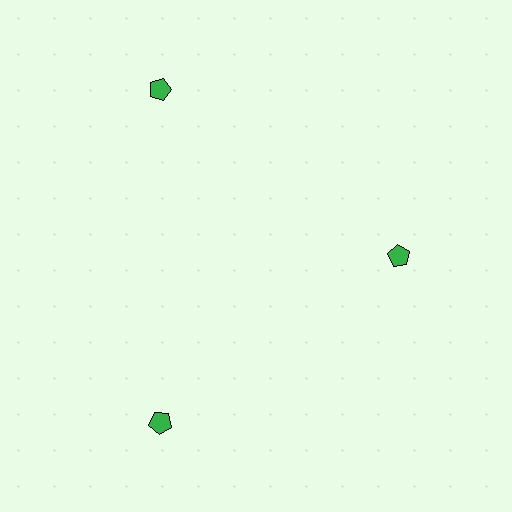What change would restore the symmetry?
The symmetry would be restored by moving it outward, back onto the ring so that all 3 pentagons sit at equal angles and equal distance from the center.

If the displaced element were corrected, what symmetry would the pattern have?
It would have 3-fold rotational symmetry — the pattern would map onto itself every 120 degrees.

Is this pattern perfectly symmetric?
No. The 3 green pentagons are arranged in a ring, but one element near the 3 o'clock position is pulled inward toward the center, breaking the 3-fold rotational symmetry.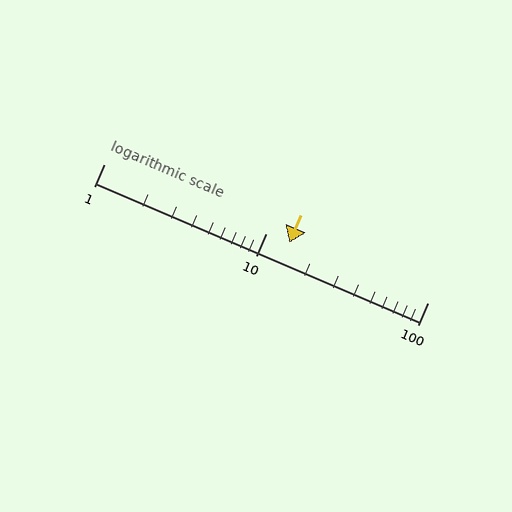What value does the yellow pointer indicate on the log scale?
The pointer indicates approximately 14.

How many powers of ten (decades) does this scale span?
The scale spans 2 decades, from 1 to 100.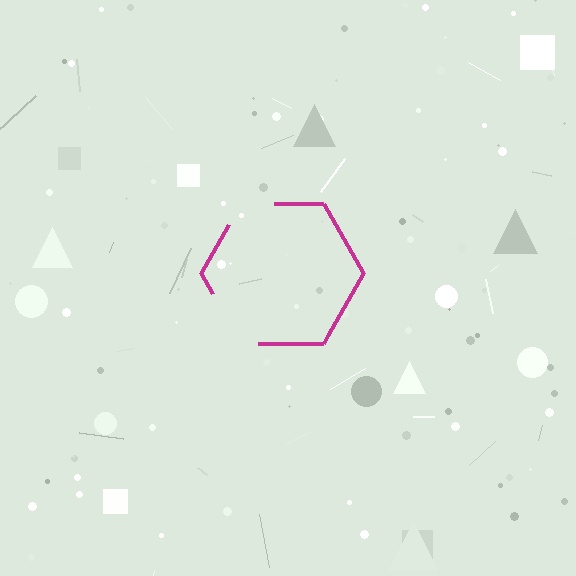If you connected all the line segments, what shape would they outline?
They would outline a hexagon.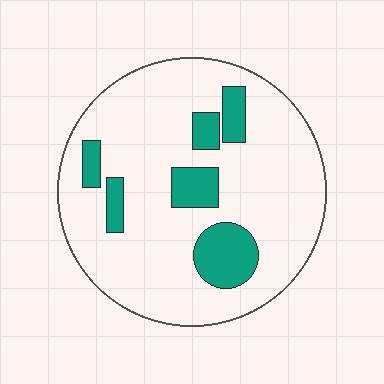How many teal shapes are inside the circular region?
6.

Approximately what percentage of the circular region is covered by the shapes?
Approximately 15%.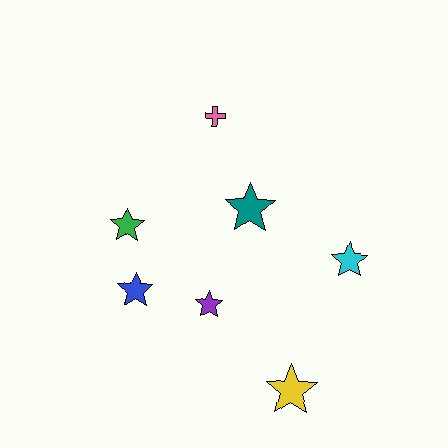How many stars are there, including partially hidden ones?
There are 6 stars.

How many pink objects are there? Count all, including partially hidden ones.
There is 1 pink object.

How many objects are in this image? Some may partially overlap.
There are 7 objects.